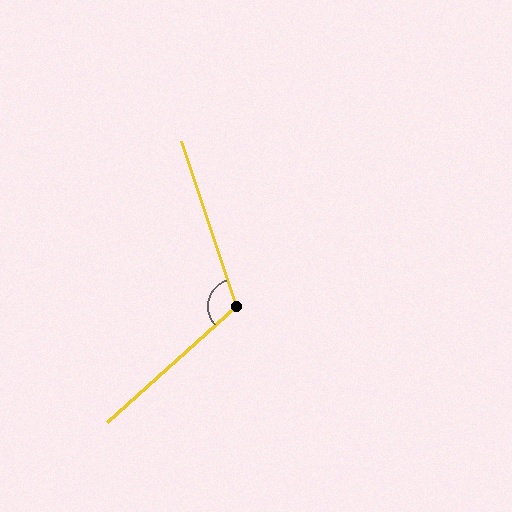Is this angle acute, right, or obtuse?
It is obtuse.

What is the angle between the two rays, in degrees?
Approximately 114 degrees.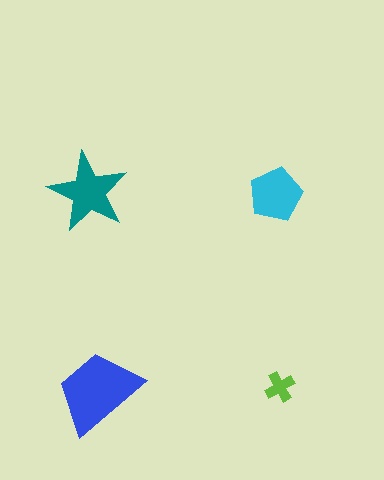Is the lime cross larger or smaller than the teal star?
Smaller.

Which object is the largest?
The blue trapezoid.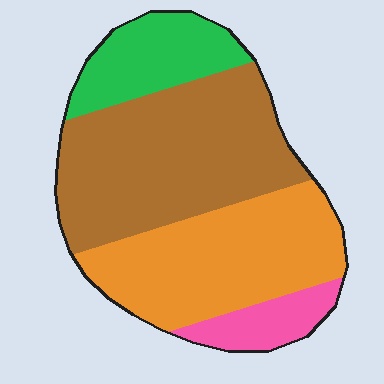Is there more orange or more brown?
Brown.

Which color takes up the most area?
Brown, at roughly 40%.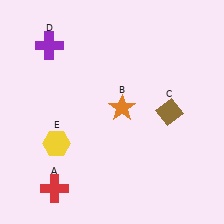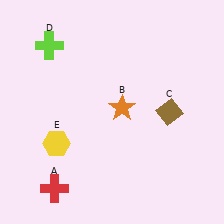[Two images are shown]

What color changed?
The cross (D) changed from purple in Image 1 to lime in Image 2.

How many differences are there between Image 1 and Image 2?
There is 1 difference between the two images.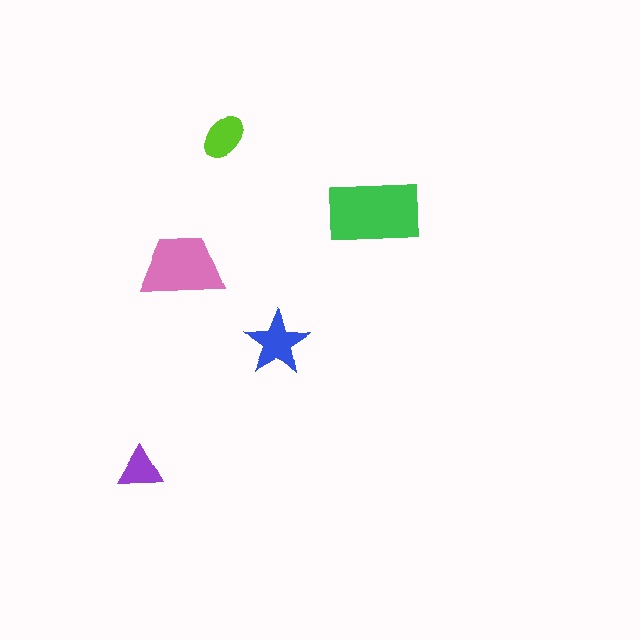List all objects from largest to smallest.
The green rectangle, the pink trapezoid, the blue star, the lime ellipse, the purple triangle.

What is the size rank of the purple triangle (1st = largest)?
5th.